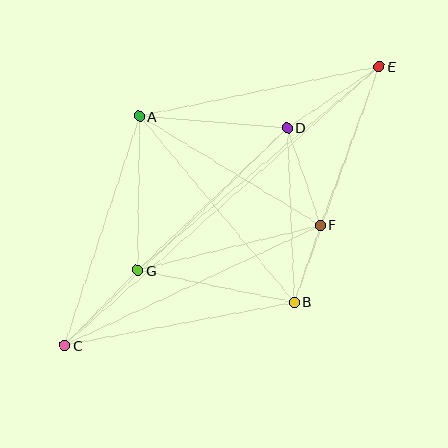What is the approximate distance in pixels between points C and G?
The distance between C and G is approximately 104 pixels.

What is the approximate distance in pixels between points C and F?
The distance between C and F is approximately 282 pixels.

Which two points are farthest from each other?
Points C and E are farthest from each other.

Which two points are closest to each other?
Points B and F are closest to each other.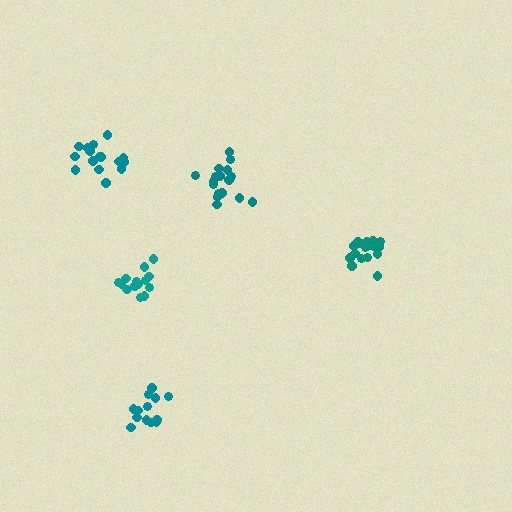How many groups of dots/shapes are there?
There are 5 groups.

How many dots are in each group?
Group 1: 13 dots, Group 2: 18 dots, Group 3: 18 dots, Group 4: 16 dots, Group 5: 14 dots (79 total).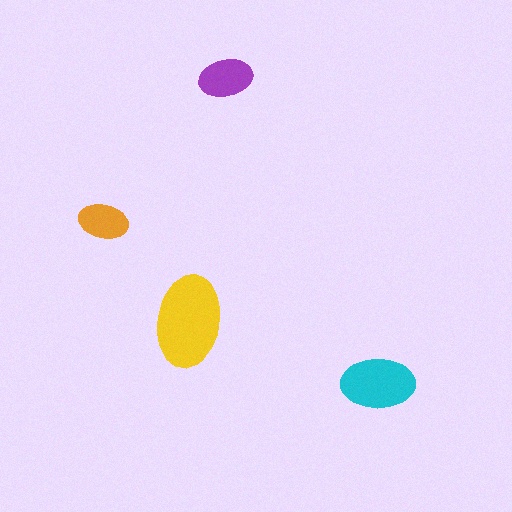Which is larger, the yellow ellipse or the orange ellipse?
The yellow one.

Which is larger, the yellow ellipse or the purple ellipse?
The yellow one.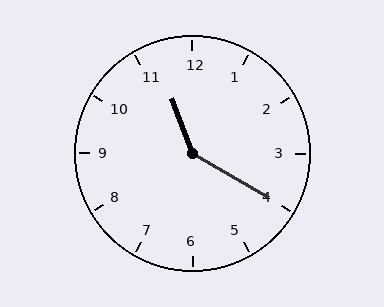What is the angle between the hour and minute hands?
Approximately 140 degrees.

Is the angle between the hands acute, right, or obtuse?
It is obtuse.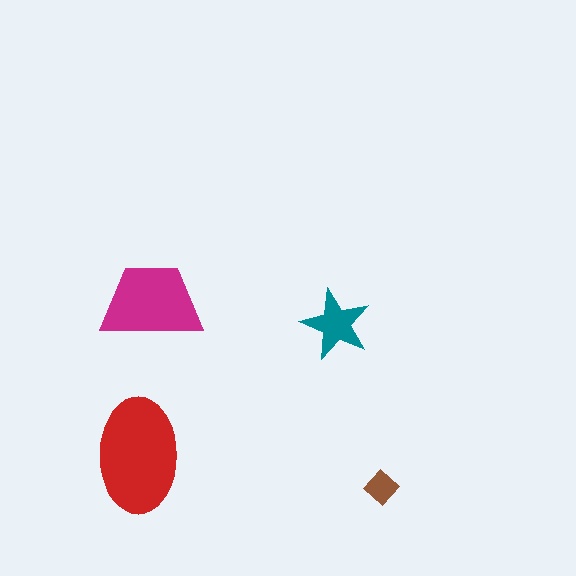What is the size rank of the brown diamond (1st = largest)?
4th.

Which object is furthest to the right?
The brown diamond is rightmost.